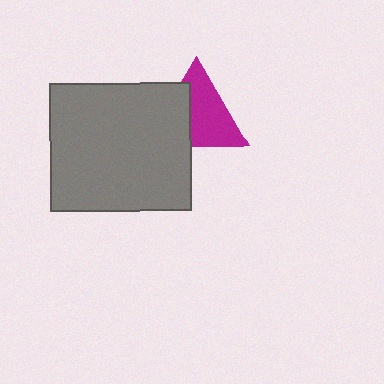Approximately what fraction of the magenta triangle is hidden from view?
Roughly 38% of the magenta triangle is hidden behind the gray rectangle.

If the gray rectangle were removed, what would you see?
You would see the complete magenta triangle.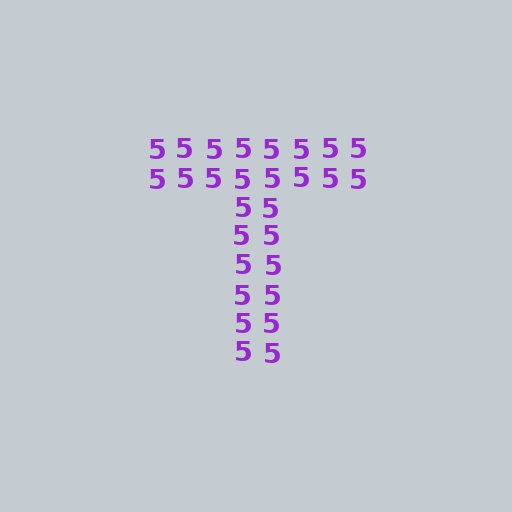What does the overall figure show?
The overall figure shows the letter T.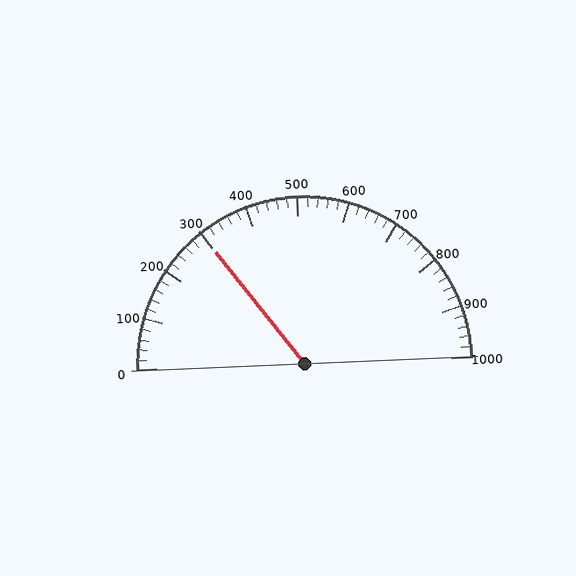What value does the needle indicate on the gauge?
The needle indicates approximately 300.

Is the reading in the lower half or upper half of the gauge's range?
The reading is in the lower half of the range (0 to 1000).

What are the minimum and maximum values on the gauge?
The gauge ranges from 0 to 1000.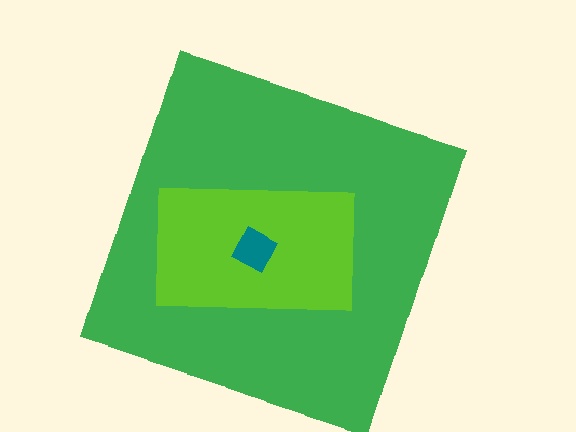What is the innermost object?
The teal diamond.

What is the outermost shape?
The green square.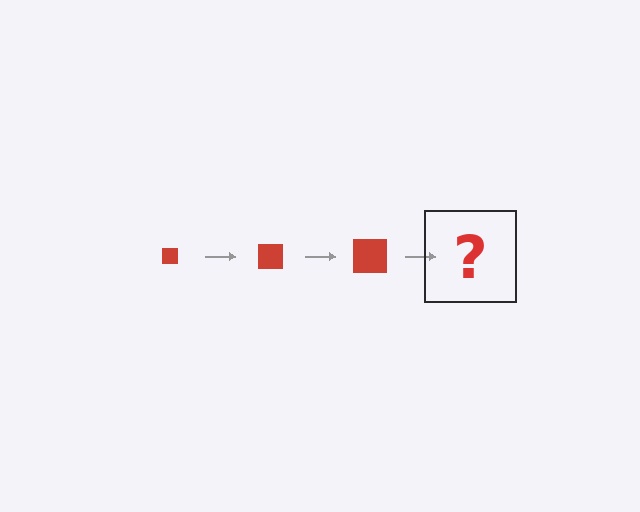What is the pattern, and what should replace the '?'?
The pattern is that the square gets progressively larger each step. The '?' should be a red square, larger than the previous one.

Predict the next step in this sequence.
The next step is a red square, larger than the previous one.